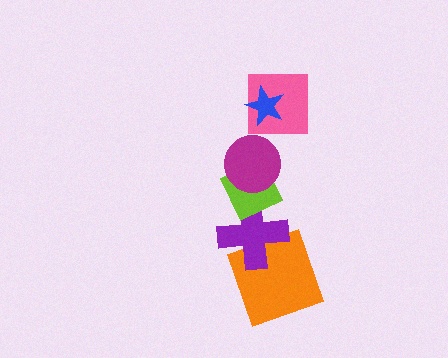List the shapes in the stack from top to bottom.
From top to bottom: the blue star, the pink square, the magenta circle, the lime diamond, the purple cross, the orange square.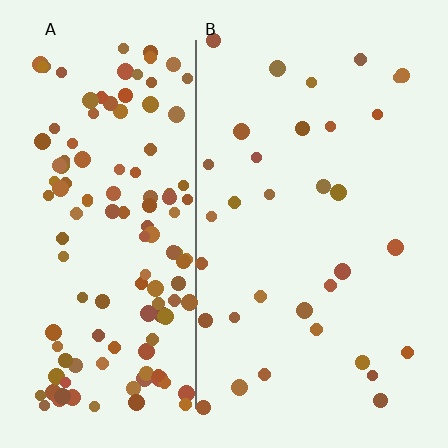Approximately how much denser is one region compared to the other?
Approximately 4.0× — region A over region B.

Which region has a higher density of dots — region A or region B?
A (the left).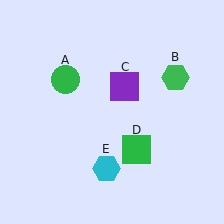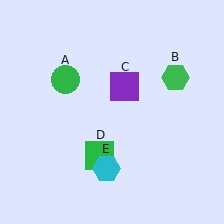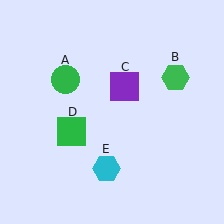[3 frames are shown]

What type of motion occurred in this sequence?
The green square (object D) rotated clockwise around the center of the scene.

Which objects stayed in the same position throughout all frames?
Green circle (object A) and green hexagon (object B) and purple square (object C) and cyan hexagon (object E) remained stationary.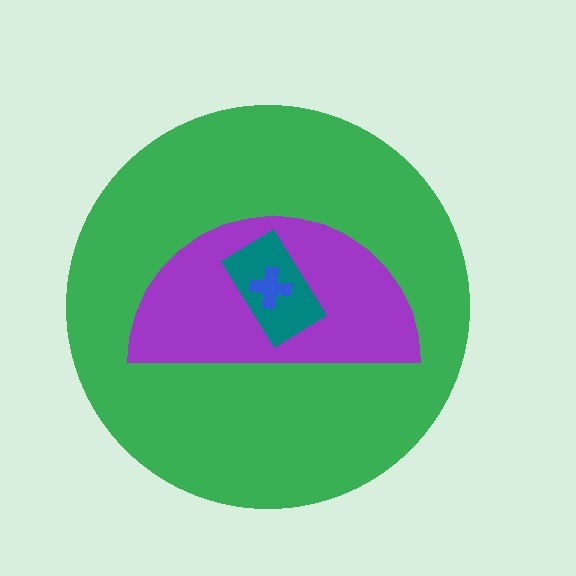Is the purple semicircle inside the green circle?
Yes.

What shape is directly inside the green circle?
The purple semicircle.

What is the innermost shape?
The blue cross.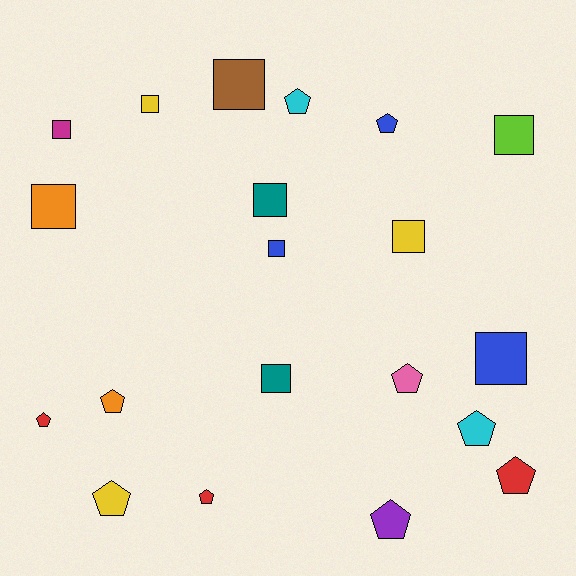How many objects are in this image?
There are 20 objects.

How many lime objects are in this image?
There is 1 lime object.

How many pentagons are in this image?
There are 10 pentagons.